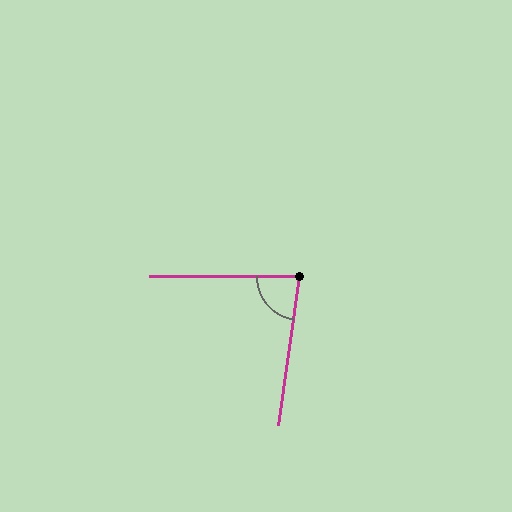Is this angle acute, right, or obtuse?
It is acute.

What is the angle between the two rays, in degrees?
Approximately 82 degrees.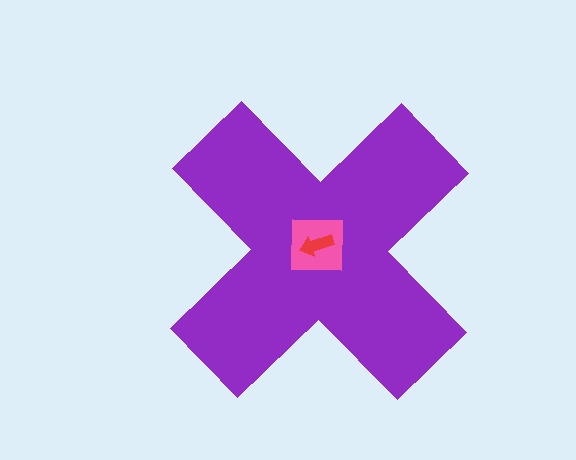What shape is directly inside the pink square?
The red arrow.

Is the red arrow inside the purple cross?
Yes.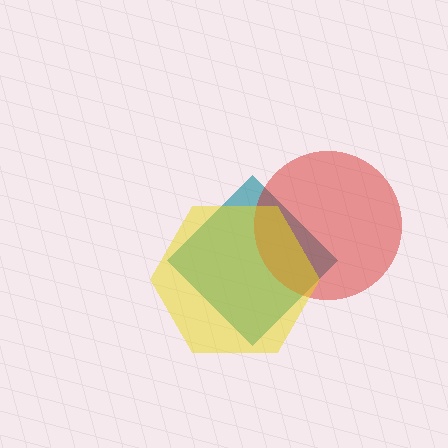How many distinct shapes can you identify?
There are 3 distinct shapes: a teal diamond, a red circle, a yellow hexagon.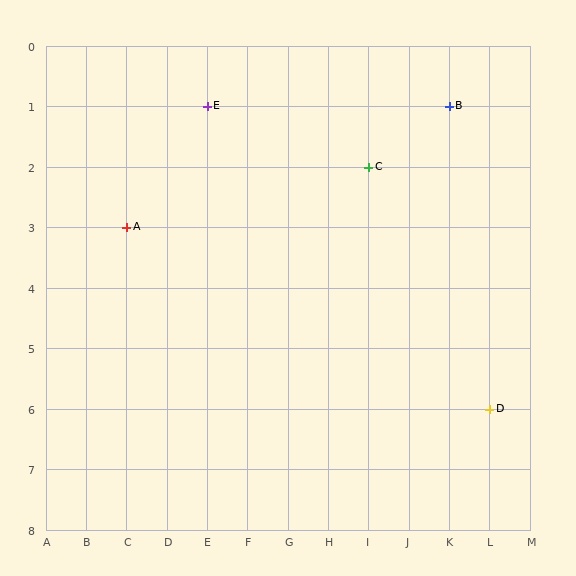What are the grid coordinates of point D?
Point D is at grid coordinates (L, 6).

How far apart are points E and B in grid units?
Points E and B are 6 columns apart.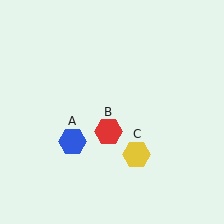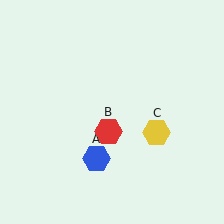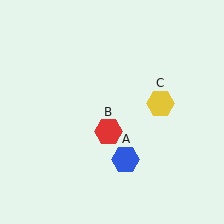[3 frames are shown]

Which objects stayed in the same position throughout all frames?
Red hexagon (object B) remained stationary.